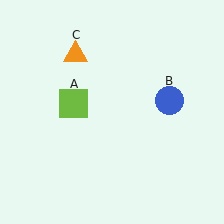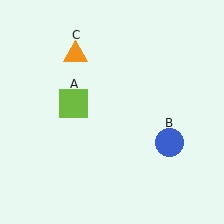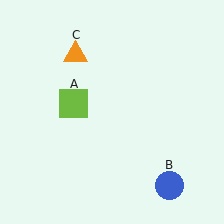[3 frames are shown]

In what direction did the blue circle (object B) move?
The blue circle (object B) moved down.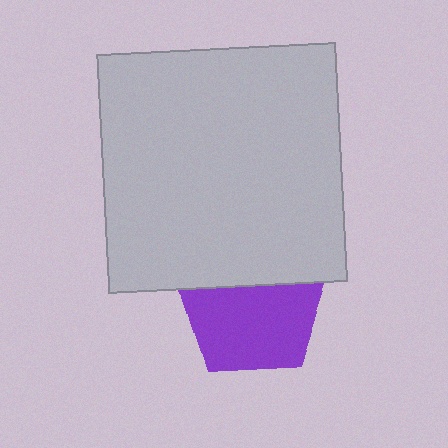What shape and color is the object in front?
The object in front is a light gray square.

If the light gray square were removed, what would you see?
You would see the complete purple pentagon.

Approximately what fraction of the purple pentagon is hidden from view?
Roughly 33% of the purple pentagon is hidden behind the light gray square.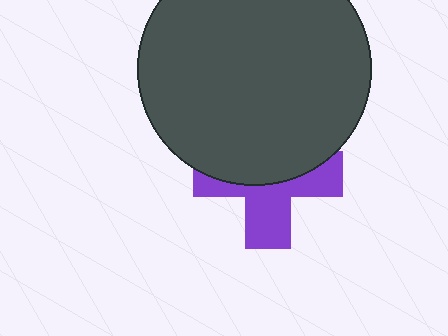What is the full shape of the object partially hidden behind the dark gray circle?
The partially hidden object is a purple cross.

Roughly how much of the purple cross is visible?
About half of it is visible (roughly 47%).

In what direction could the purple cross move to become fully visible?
The purple cross could move down. That would shift it out from behind the dark gray circle entirely.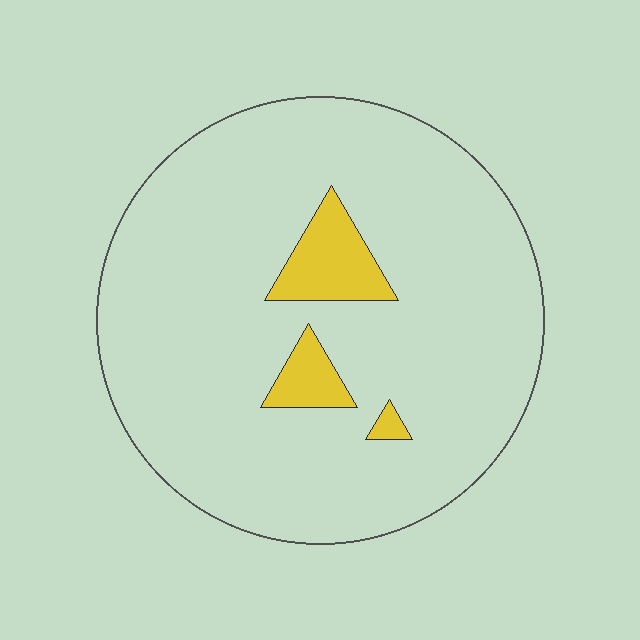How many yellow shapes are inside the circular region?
3.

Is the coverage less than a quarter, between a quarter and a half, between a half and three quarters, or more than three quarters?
Less than a quarter.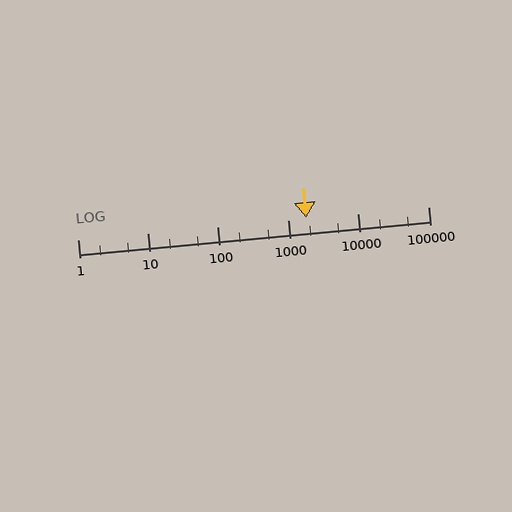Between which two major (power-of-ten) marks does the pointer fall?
The pointer is between 1000 and 10000.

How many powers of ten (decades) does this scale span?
The scale spans 5 decades, from 1 to 100000.